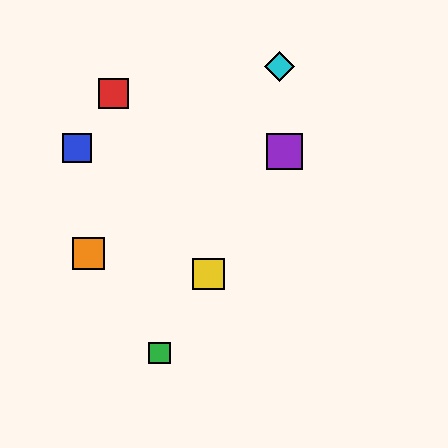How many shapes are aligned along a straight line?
3 shapes (the green square, the yellow square, the purple square) are aligned along a straight line.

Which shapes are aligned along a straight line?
The green square, the yellow square, the purple square are aligned along a straight line.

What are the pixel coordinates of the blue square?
The blue square is at (77, 148).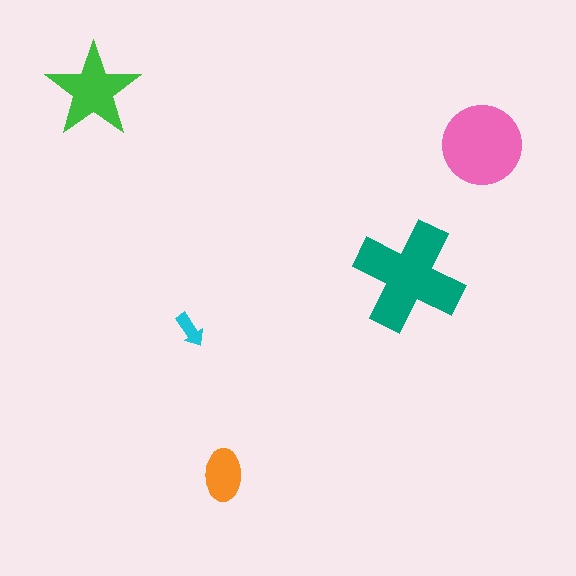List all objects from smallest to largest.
The cyan arrow, the orange ellipse, the green star, the pink circle, the teal cross.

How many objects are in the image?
There are 5 objects in the image.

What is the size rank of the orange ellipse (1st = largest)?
4th.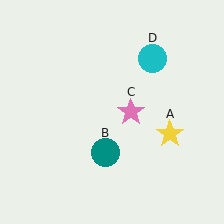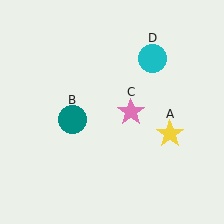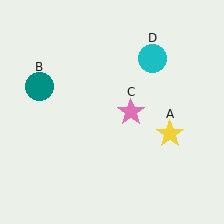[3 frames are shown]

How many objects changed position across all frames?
1 object changed position: teal circle (object B).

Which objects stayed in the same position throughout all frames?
Yellow star (object A) and pink star (object C) and cyan circle (object D) remained stationary.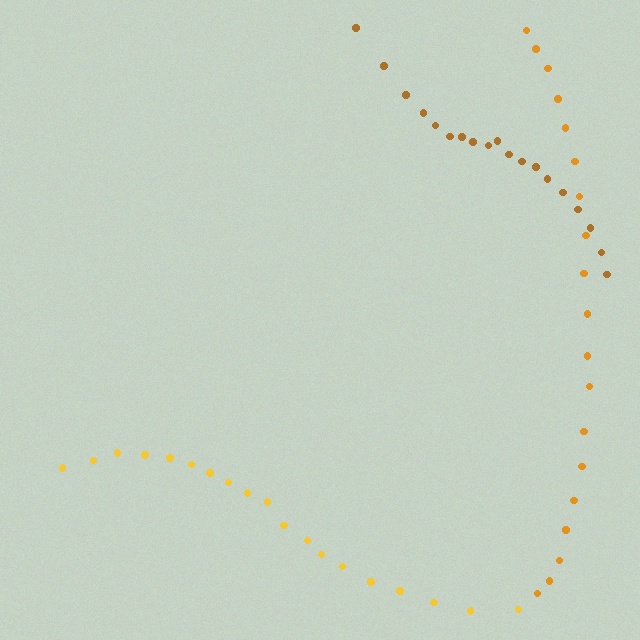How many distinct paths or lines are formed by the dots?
There are 3 distinct paths.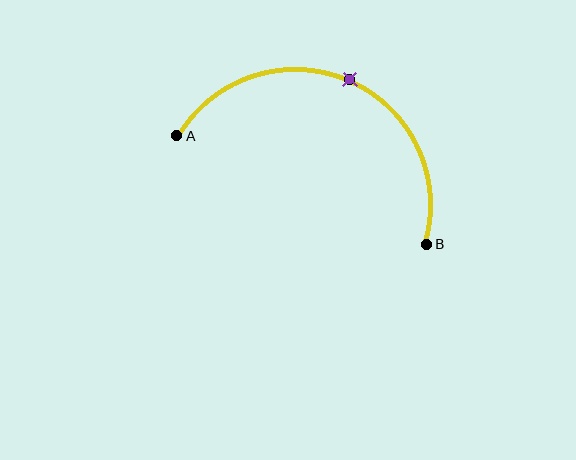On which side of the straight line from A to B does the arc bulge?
The arc bulges above the straight line connecting A and B.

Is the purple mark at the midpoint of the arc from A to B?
Yes. The purple mark lies on the arc at equal arc-length from both A and B — it is the arc midpoint.